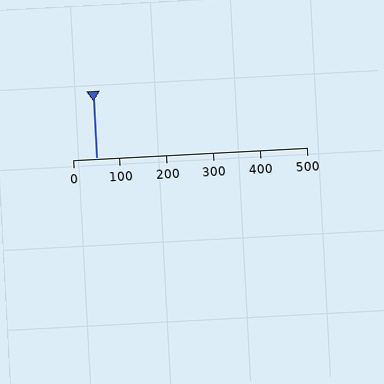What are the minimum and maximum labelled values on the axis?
The axis runs from 0 to 500.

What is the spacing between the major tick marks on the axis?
The major ticks are spaced 100 apart.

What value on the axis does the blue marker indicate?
The marker indicates approximately 50.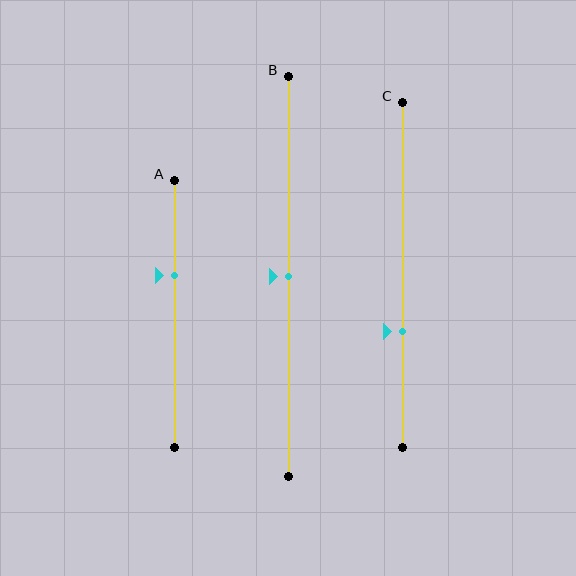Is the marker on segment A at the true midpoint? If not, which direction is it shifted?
No, the marker on segment A is shifted upward by about 15% of the segment length.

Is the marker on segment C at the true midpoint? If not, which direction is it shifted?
No, the marker on segment C is shifted downward by about 16% of the segment length.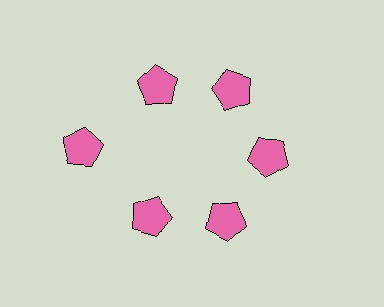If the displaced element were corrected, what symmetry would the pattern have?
It would have 6-fold rotational symmetry — the pattern would map onto itself every 60 degrees.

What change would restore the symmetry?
The symmetry would be restored by moving it inward, back onto the ring so that all 6 pentagons sit at equal angles and equal distance from the center.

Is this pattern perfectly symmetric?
No. The 6 pink pentagons are arranged in a ring, but one element near the 9 o'clock position is pushed outward from the center, breaking the 6-fold rotational symmetry.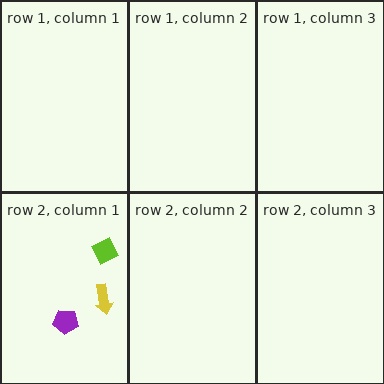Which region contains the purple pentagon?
The row 2, column 1 region.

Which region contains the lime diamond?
The row 2, column 1 region.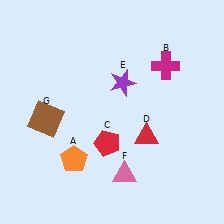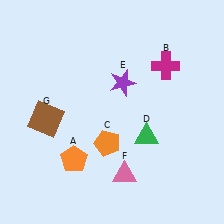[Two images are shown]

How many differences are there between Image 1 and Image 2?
There are 2 differences between the two images.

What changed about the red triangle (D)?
In Image 1, D is red. In Image 2, it changed to green.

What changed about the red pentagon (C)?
In Image 1, C is red. In Image 2, it changed to orange.